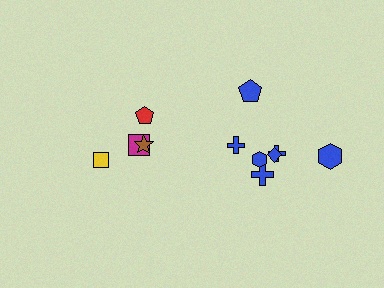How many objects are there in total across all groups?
There are 11 objects.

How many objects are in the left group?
There are 4 objects.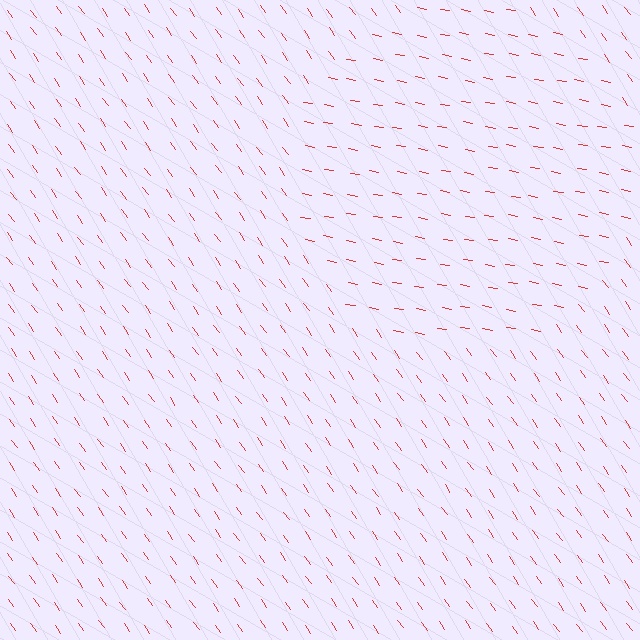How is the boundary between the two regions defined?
The boundary is defined purely by a change in line orientation (approximately 45 degrees difference). All lines are the same color and thickness.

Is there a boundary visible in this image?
Yes, there is a texture boundary formed by a change in line orientation.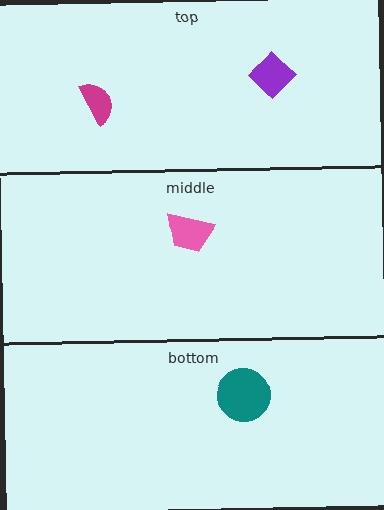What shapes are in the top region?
The magenta semicircle, the purple diamond.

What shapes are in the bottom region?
The teal circle.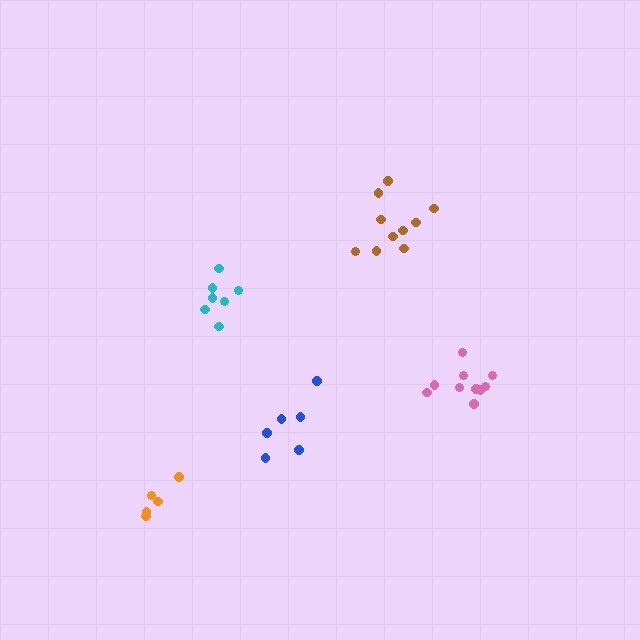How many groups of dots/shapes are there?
There are 5 groups.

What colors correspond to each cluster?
The clusters are colored: cyan, brown, blue, orange, pink.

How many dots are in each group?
Group 1: 7 dots, Group 2: 10 dots, Group 3: 6 dots, Group 4: 5 dots, Group 5: 10 dots (38 total).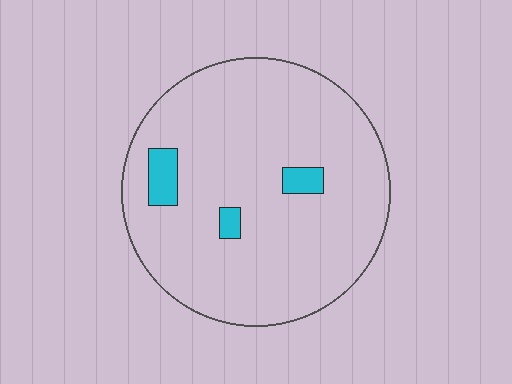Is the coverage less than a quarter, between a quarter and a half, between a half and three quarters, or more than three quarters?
Less than a quarter.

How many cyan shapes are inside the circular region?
3.